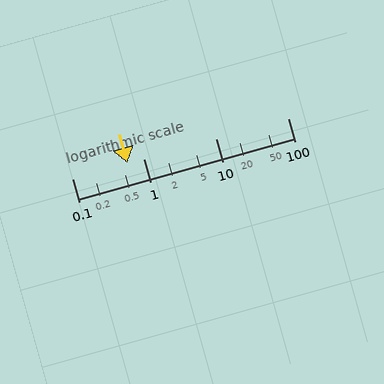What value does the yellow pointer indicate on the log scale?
The pointer indicates approximately 0.58.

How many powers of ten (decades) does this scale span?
The scale spans 3 decades, from 0.1 to 100.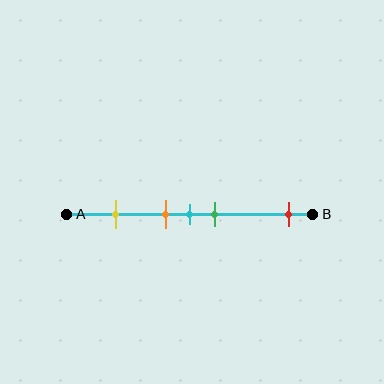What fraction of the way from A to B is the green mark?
The green mark is approximately 60% (0.6) of the way from A to B.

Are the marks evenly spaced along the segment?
No, the marks are not evenly spaced.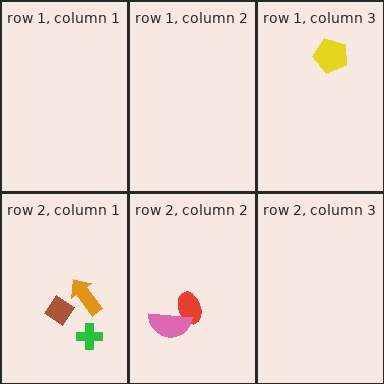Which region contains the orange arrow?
The row 2, column 1 region.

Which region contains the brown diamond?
The row 2, column 1 region.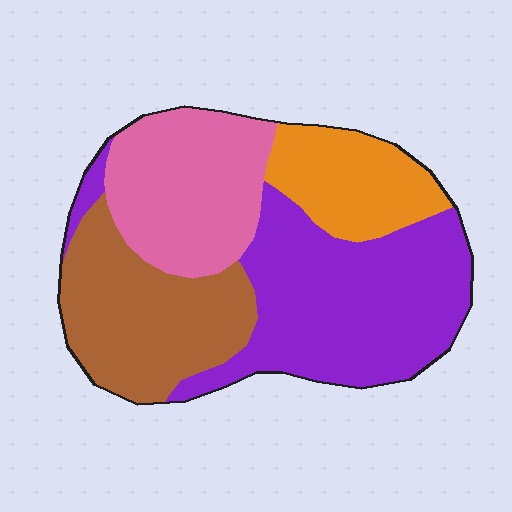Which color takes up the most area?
Purple, at roughly 40%.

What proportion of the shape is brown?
Brown takes up less than a quarter of the shape.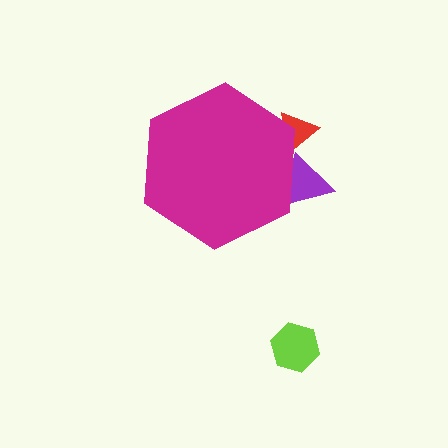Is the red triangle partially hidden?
Yes, the red triangle is partially hidden behind the magenta hexagon.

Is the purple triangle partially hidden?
Yes, the purple triangle is partially hidden behind the magenta hexagon.